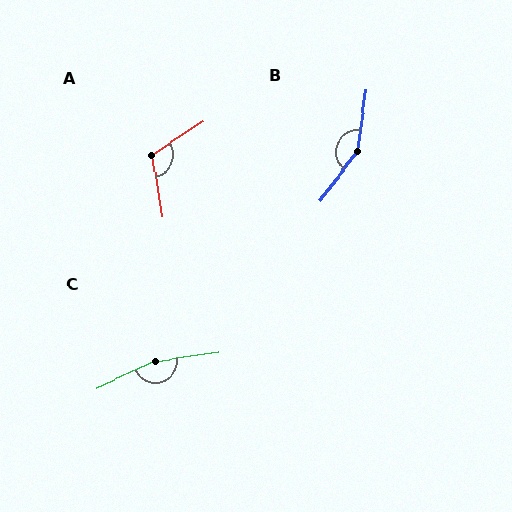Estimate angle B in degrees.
Approximately 150 degrees.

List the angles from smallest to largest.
A (113°), B (150°), C (163°).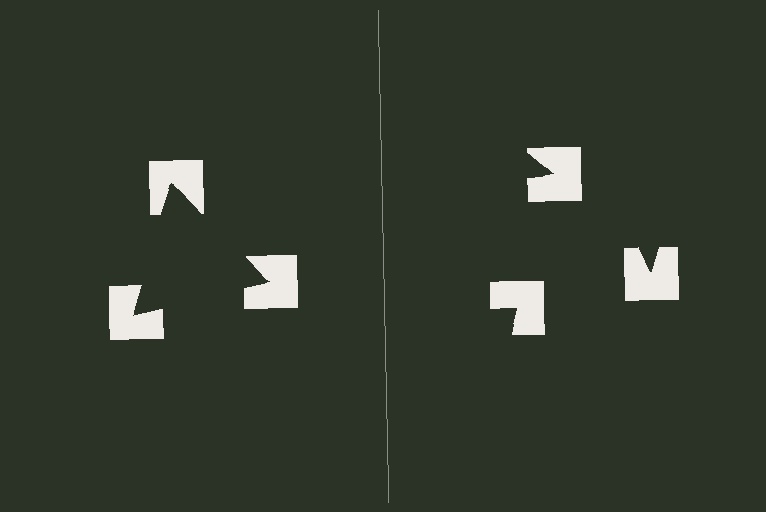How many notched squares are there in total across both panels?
6 — 3 on each side.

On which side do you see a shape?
An illusory triangle appears on the left side. On the right side the wedge cuts are rotated, so no coherent shape forms.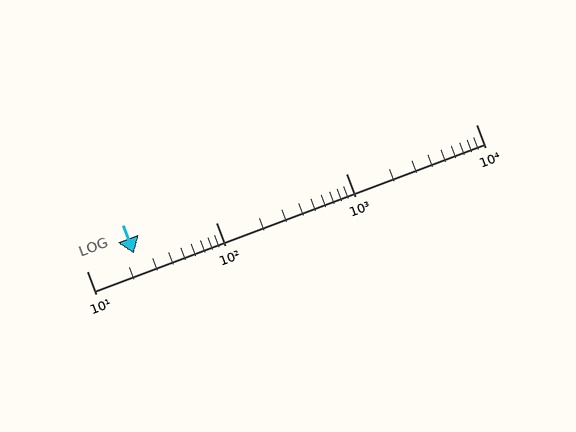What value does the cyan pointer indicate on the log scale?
The pointer indicates approximately 23.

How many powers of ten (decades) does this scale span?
The scale spans 3 decades, from 10 to 10000.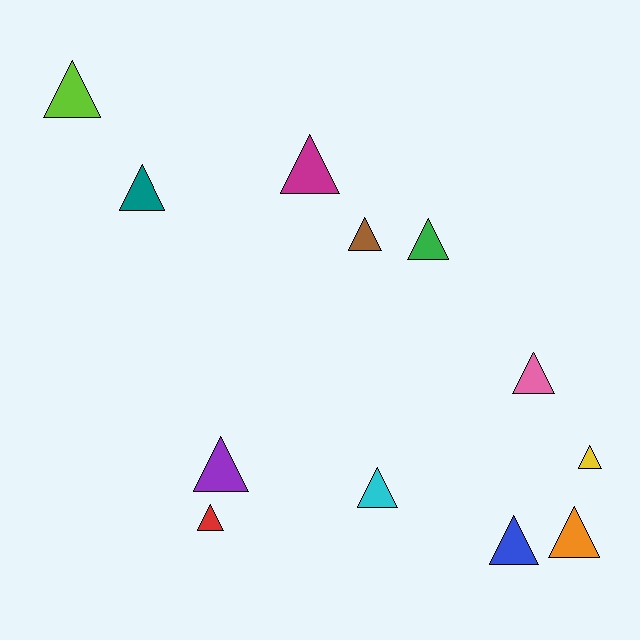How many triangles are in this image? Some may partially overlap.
There are 12 triangles.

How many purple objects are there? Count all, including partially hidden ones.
There is 1 purple object.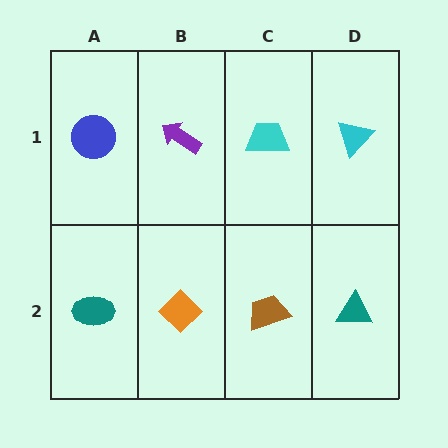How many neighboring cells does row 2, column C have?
3.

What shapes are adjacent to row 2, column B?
A purple arrow (row 1, column B), a teal ellipse (row 2, column A), a brown trapezoid (row 2, column C).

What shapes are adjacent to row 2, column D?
A cyan triangle (row 1, column D), a brown trapezoid (row 2, column C).